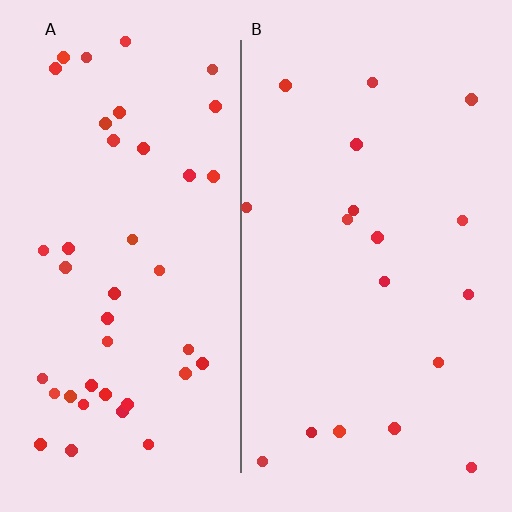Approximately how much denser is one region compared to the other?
Approximately 2.3× — region A over region B.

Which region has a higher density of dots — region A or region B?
A (the left).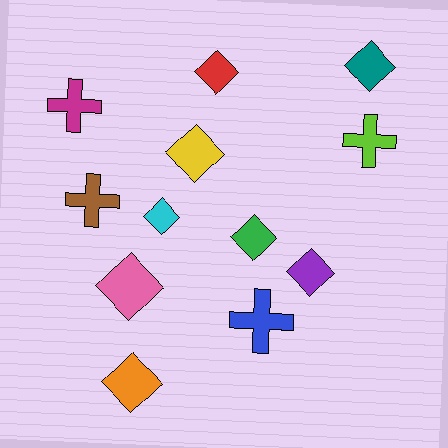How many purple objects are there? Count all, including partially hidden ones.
There is 1 purple object.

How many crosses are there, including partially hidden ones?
There are 4 crosses.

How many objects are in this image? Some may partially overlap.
There are 12 objects.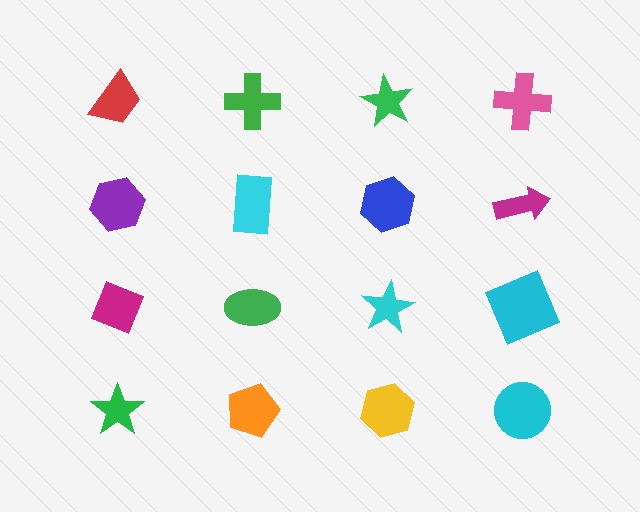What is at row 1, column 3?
A green star.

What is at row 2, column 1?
A purple hexagon.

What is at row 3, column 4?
A cyan square.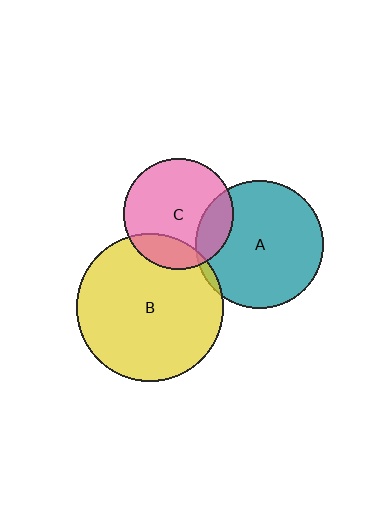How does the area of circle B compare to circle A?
Approximately 1.3 times.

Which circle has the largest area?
Circle B (yellow).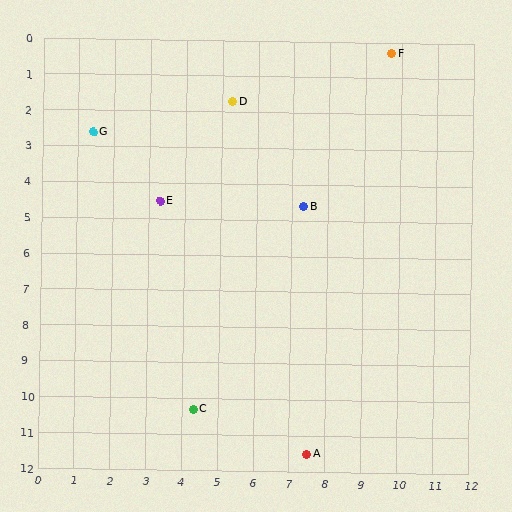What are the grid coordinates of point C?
Point C is at approximately (4.3, 10.3).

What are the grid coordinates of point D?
Point D is at approximately (5.3, 1.7).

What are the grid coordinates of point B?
Point B is at approximately (7.3, 4.6).